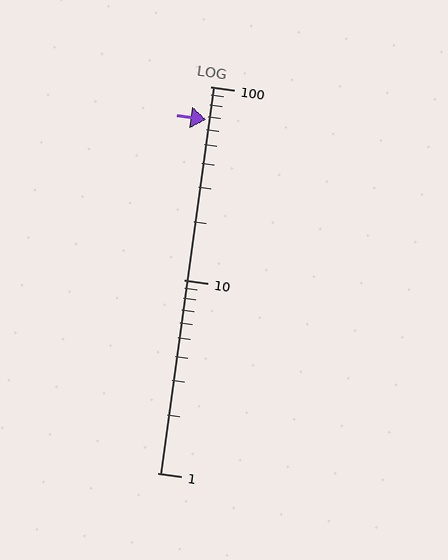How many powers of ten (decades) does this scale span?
The scale spans 2 decades, from 1 to 100.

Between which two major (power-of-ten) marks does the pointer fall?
The pointer is between 10 and 100.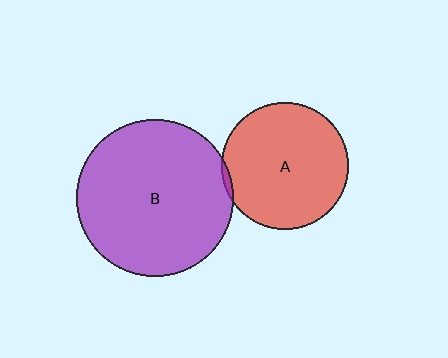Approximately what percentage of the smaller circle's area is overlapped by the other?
Approximately 5%.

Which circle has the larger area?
Circle B (purple).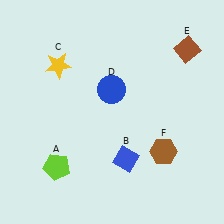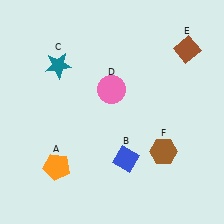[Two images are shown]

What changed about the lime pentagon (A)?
In Image 1, A is lime. In Image 2, it changed to orange.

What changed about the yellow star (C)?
In Image 1, C is yellow. In Image 2, it changed to teal.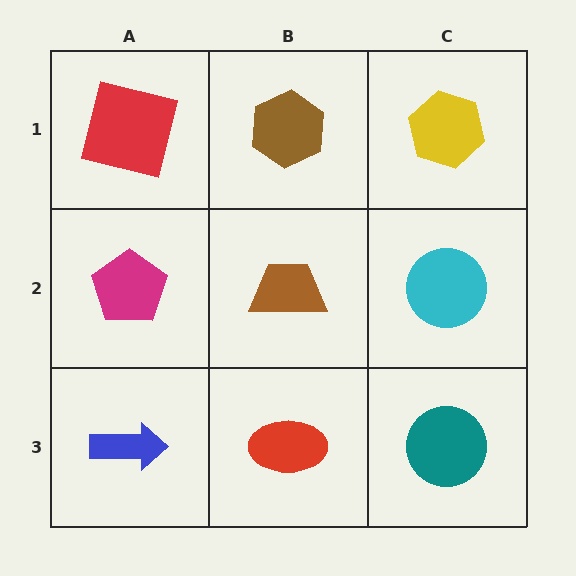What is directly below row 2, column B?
A red ellipse.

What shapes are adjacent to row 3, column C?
A cyan circle (row 2, column C), a red ellipse (row 3, column B).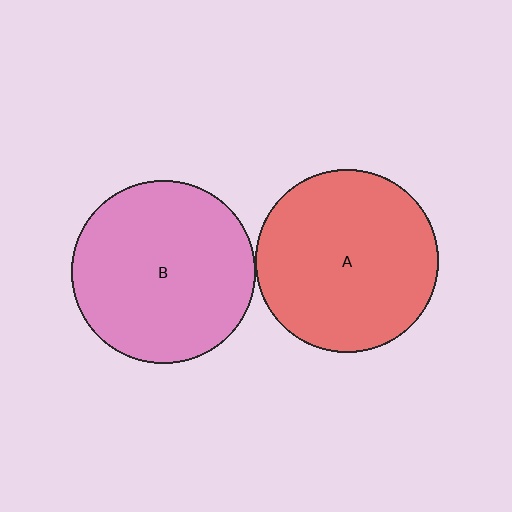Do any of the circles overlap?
No, none of the circles overlap.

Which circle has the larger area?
Circle B (pink).